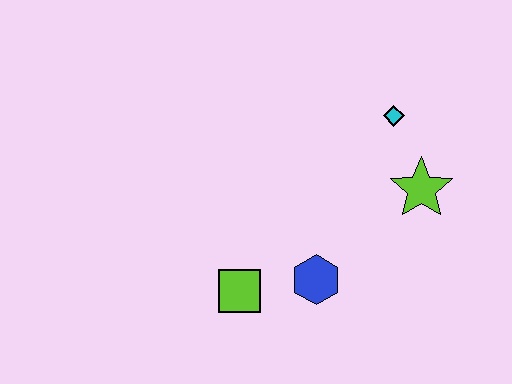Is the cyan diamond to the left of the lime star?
Yes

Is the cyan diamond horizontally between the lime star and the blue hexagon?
Yes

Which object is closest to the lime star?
The cyan diamond is closest to the lime star.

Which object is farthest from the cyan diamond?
The lime square is farthest from the cyan diamond.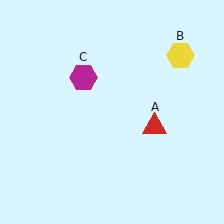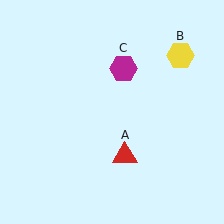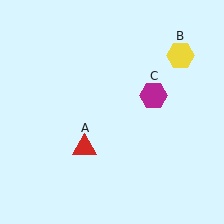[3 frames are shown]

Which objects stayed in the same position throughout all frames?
Yellow hexagon (object B) remained stationary.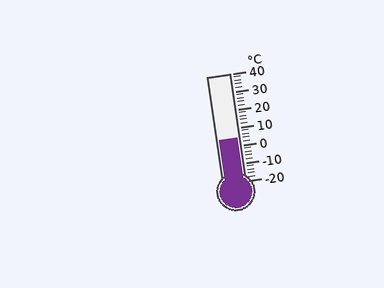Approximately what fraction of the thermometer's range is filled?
The thermometer is filled to approximately 40% of its range.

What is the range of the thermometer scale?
The thermometer scale ranges from -20°C to 40°C.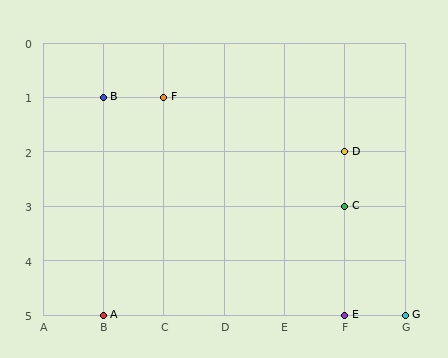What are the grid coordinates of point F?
Point F is at grid coordinates (C, 1).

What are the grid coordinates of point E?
Point E is at grid coordinates (F, 5).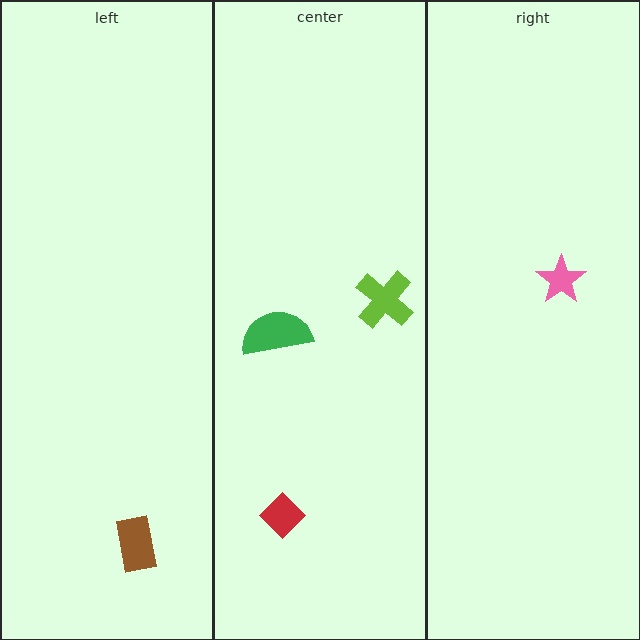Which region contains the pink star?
The right region.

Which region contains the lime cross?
The center region.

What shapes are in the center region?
The red diamond, the lime cross, the green semicircle.